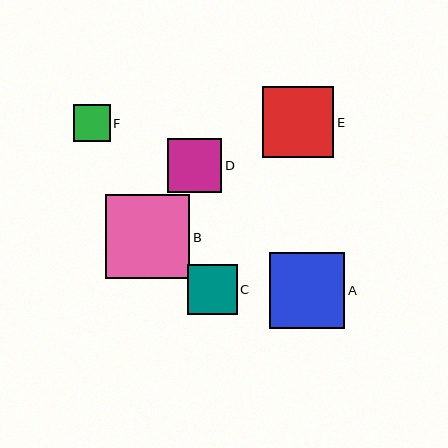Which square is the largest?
Square B is the largest with a size of approximately 84 pixels.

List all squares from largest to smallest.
From largest to smallest: B, A, E, D, C, F.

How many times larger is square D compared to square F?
Square D is approximately 1.5 times the size of square F.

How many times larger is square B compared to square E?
Square B is approximately 1.2 times the size of square E.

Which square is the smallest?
Square F is the smallest with a size of approximately 37 pixels.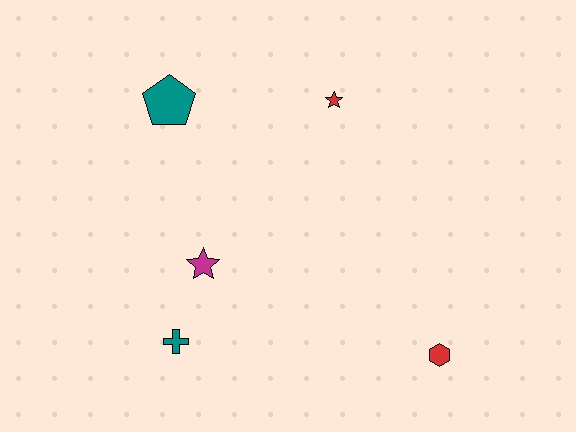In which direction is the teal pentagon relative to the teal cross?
The teal pentagon is above the teal cross.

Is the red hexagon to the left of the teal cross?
No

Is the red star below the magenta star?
No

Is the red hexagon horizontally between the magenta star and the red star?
No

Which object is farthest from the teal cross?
The red star is farthest from the teal cross.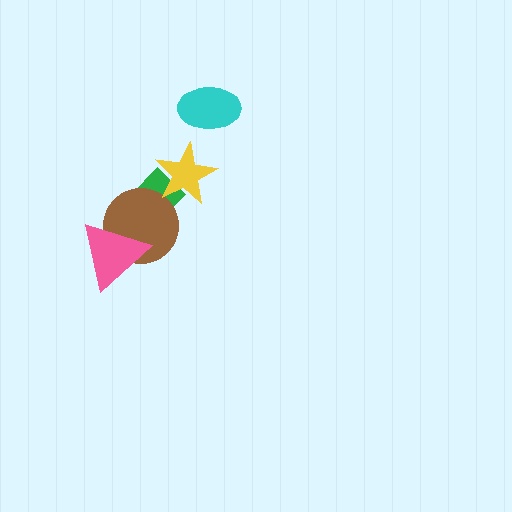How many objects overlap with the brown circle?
2 objects overlap with the brown circle.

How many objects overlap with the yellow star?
1 object overlaps with the yellow star.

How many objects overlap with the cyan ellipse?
0 objects overlap with the cyan ellipse.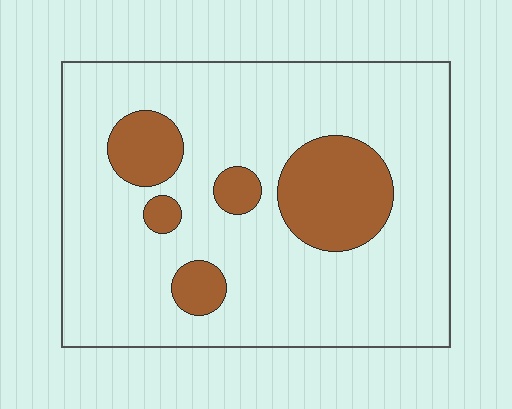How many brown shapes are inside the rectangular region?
5.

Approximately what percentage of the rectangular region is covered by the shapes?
Approximately 20%.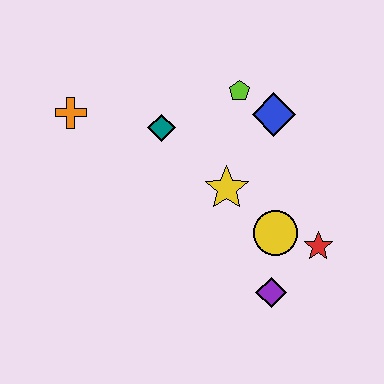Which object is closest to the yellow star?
The yellow circle is closest to the yellow star.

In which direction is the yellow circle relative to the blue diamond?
The yellow circle is below the blue diamond.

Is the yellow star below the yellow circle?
No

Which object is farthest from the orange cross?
The red star is farthest from the orange cross.